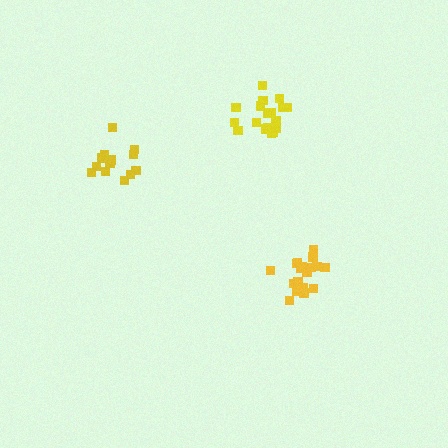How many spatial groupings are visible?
There are 3 spatial groupings.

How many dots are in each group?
Group 1: 18 dots, Group 2: 18 dots, Group 3: 15 dots (51 total).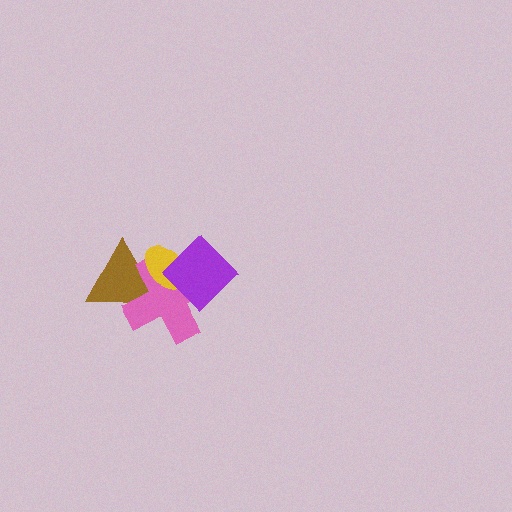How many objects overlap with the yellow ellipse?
3 objects overlap with the yellow ellipse.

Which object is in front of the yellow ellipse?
The purple diamond is in front of the yellow ellipse.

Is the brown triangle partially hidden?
Yes, it is partially covered by another shape.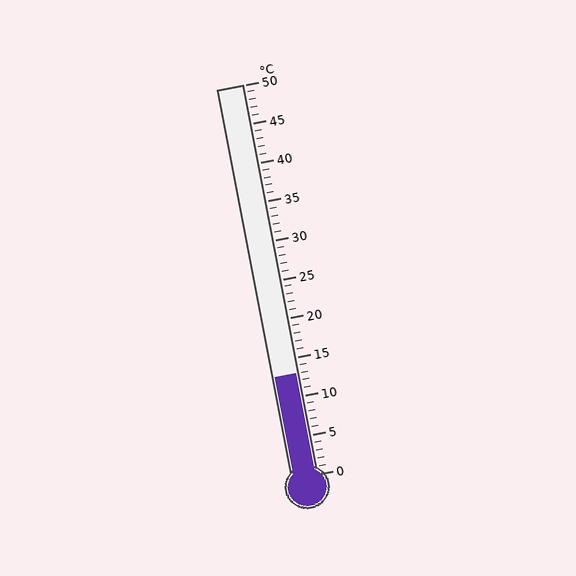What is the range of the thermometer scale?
The thermometer scale ranges from 0°C to 50°C.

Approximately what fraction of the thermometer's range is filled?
The thermometer is filled to approximately 25% of its range.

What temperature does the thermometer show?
The thermometer shows approximately 13°C.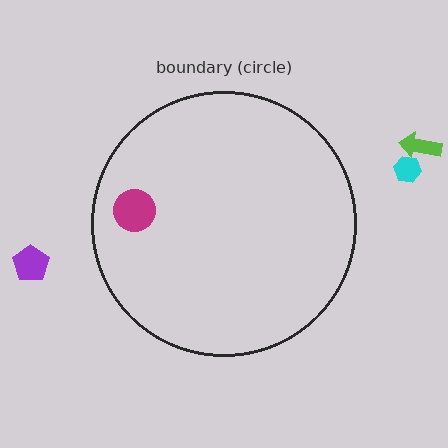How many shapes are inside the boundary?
1 inside, 3 outside.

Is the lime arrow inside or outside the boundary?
Outside.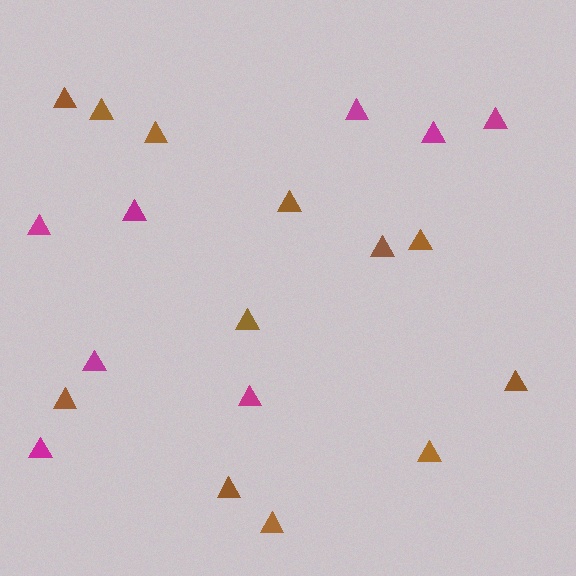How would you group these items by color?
There are 2 groups: one group of magenta triangles (8) and one group of brown triangles (12).